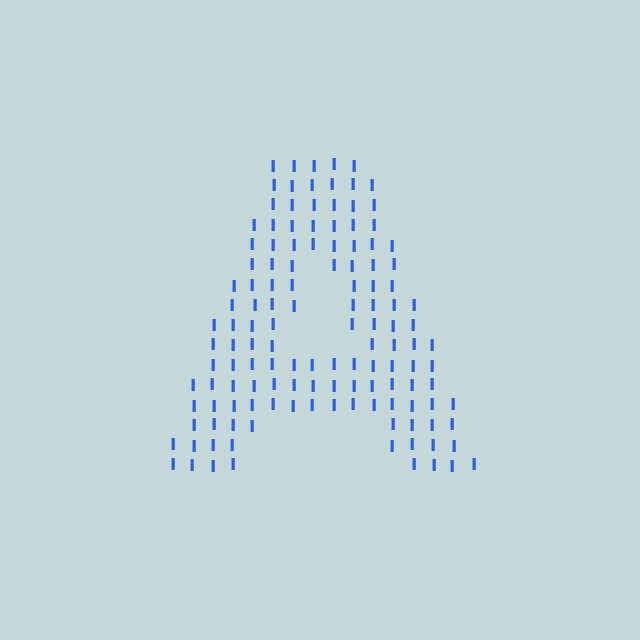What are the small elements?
The small elements are letter I's.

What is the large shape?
The large shape is the letter A.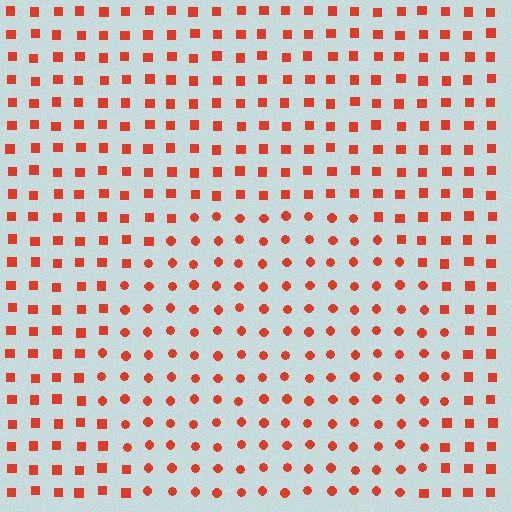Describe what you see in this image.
The image is filled with small red elements arranged in a uniform grid. A circle-shaped region contains circles, while the surrounding area contains squares. The boundary is defined purely by the change in element shape.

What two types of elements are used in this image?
The image uses circles inside the circle region and squares outside it.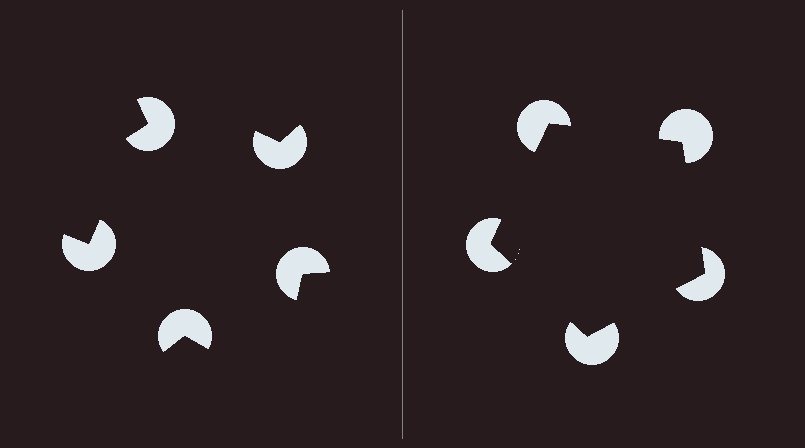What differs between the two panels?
The pac-man discs are positioned identically on both sides; only the wedge orientations differ. On the right they align to a pentagon; on the left they are misaligned.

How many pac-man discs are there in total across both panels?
10 — 5 on each side.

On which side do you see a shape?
An illusory pentagon appears on the right side. On the left side the wedge cuts are rotated, so no coherent shape forms.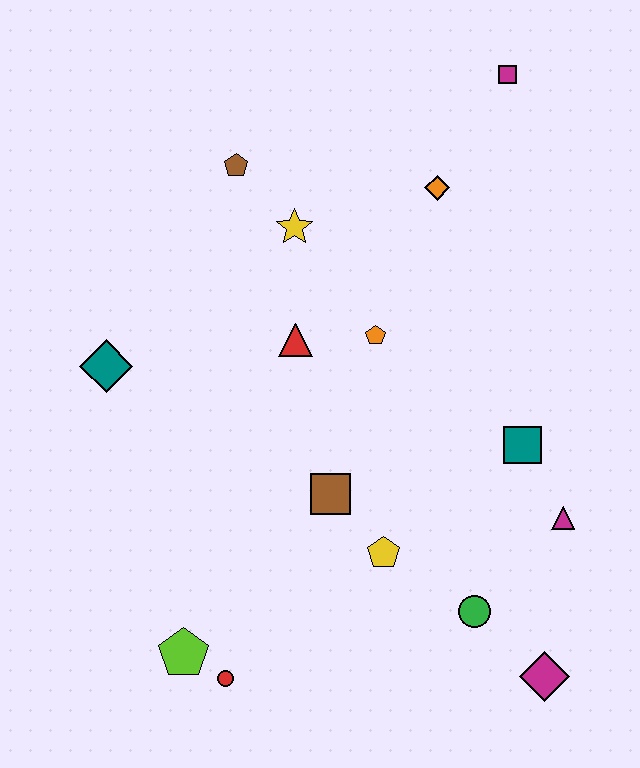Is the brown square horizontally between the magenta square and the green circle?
No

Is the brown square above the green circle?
Yes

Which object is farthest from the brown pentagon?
The magenta diamond is farthest from the brown pentagon.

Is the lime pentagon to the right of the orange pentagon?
No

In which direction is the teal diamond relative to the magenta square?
The teal diamond is to the left of the magenta square.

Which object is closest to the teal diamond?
The red triangle is closest to the teal diamond.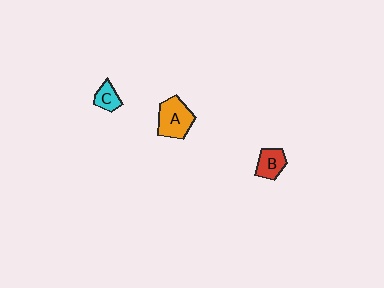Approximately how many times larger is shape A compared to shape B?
Approximately 1.6 times.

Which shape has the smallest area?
Shape C (cyan).